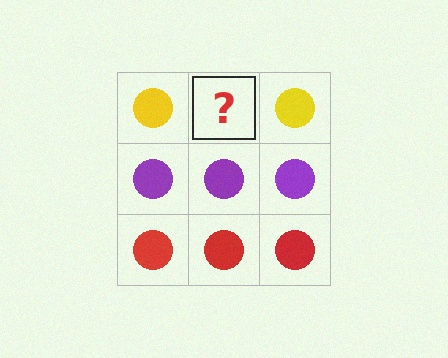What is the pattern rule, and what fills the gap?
The rule is that each row has a consistent color. The gap should be filled with a yellow circle.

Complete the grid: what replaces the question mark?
The question mark should be replaced with a yellow circle.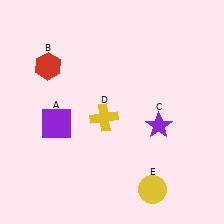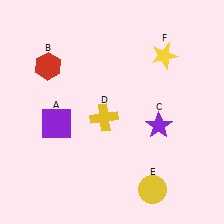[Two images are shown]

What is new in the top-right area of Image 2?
A yellow star (F) was added in the top-right area of Image 2.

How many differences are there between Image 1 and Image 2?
There is 1 difference between the two images.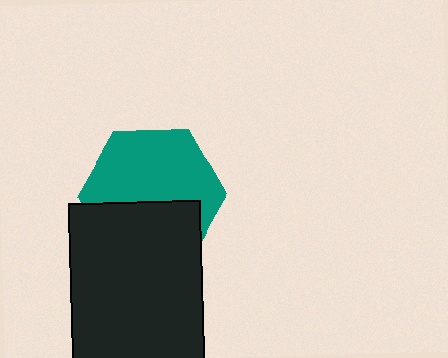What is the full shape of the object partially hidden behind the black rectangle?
The partially hidden object is a teal hexagon.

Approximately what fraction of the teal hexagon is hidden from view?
Roughly 41% of the teal hexagon is hidden behind the black rectangle.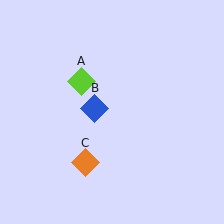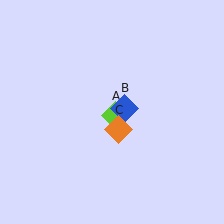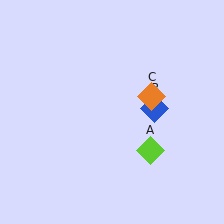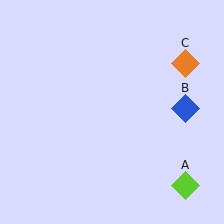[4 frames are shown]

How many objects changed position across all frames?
3 objects changed position: lime diamond (object A), blue diamond (object B), orange diamond (object C).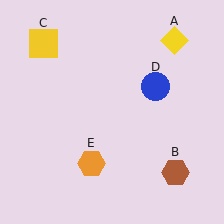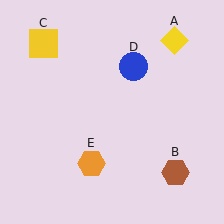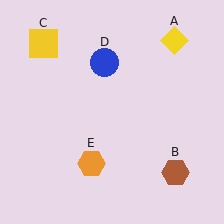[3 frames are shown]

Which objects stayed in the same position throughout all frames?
Yellow diamond (object A) and brown hexagon (object B) and yellow square (object C) and orange hexagon (object E) remained stationary.